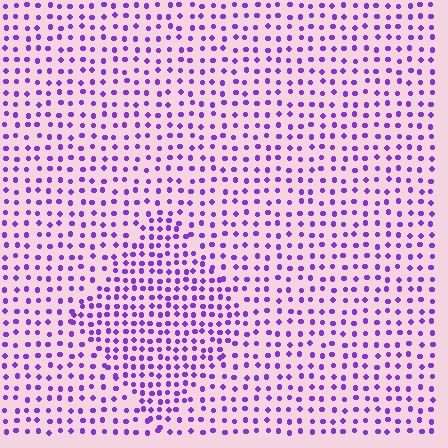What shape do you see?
I see a diamond.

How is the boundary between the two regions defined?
The boundary is defined by a change in element density (approximately 1.6x ratio). All elements are the same color, size, and shape.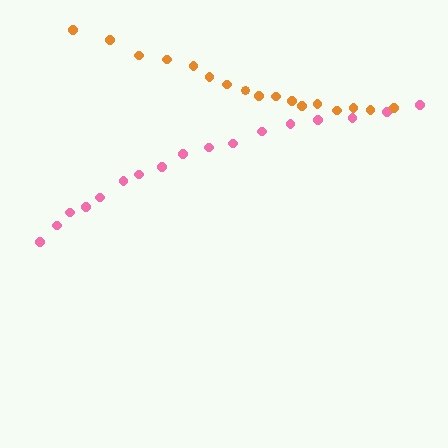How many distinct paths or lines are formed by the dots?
There are 2 distinct paths.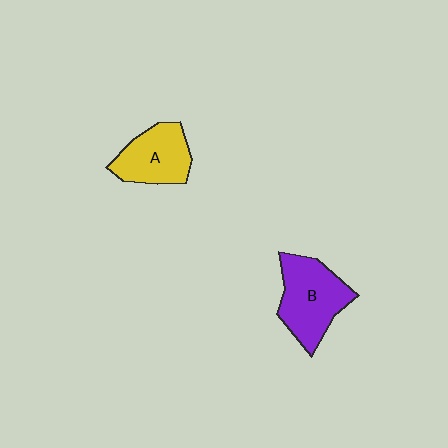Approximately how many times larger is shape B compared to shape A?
Approximately 1.2 times.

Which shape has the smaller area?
Shape A (yellow).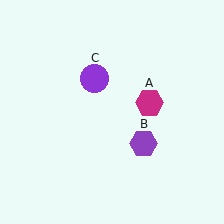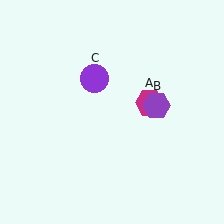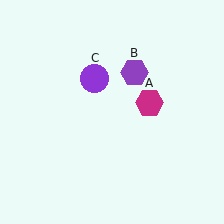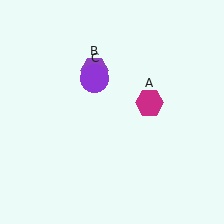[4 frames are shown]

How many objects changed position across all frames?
1 object changed position: purple hexagon (object B).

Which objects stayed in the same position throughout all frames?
Magenta hexagon (object A) and purple circle (object C) remained stationary.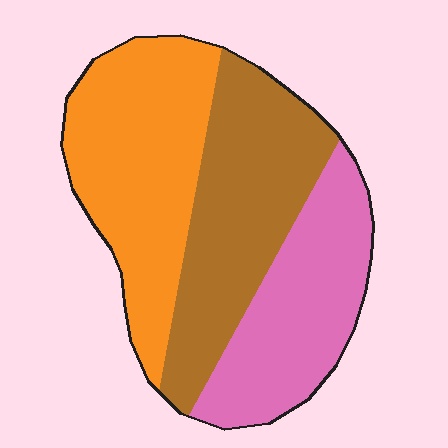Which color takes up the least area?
Pink, at roughly 30%.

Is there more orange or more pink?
Orange.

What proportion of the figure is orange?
Orange covers roughly 35% of the figure.